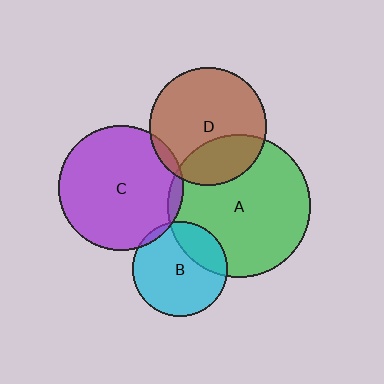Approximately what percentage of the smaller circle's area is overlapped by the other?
Approximately 30%.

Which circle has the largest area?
Circle A (green).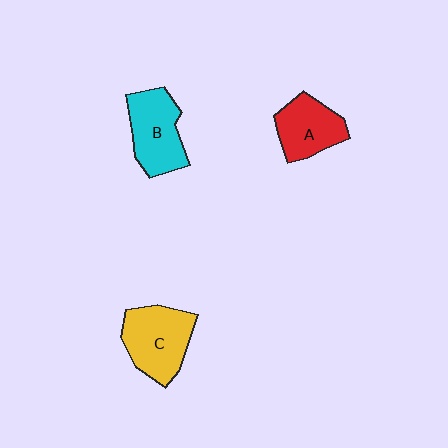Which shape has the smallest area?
Shape A (red).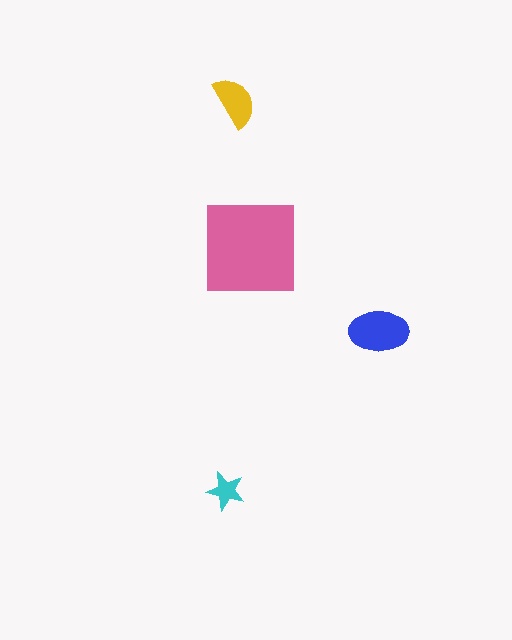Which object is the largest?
The pink square.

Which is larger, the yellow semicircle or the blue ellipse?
The blue ellipse.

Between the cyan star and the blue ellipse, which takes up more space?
The blue ellipse.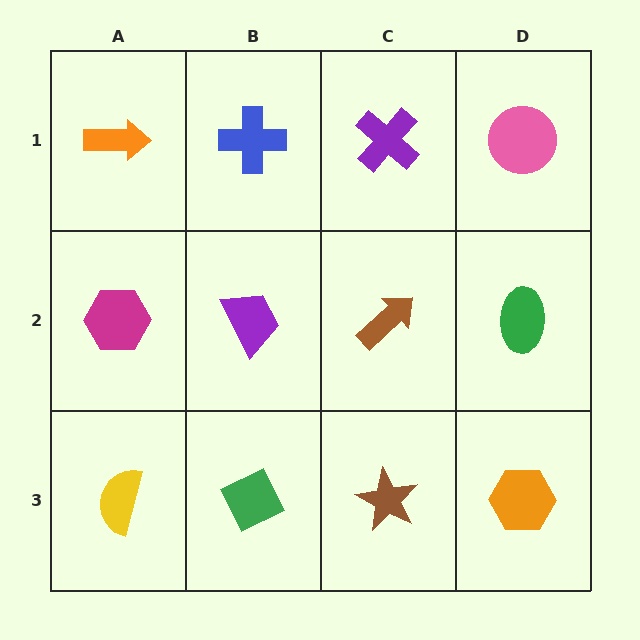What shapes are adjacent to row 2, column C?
A purple cross (row 1, column C), a brown star (row 3, column C), a purple trapezoid (row 2, column B), a green ellipse (row 2, column D).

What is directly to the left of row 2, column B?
A magenta hexagon.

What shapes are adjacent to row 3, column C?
A brown arrow (row 2, column C), a green diamond (row 3, column B), an orange hexagon (row 3, column D).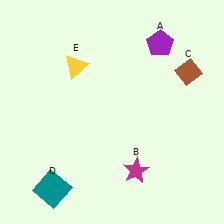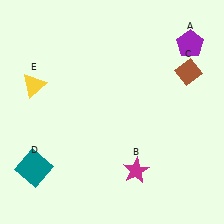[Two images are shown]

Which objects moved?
The objects that moved are: the purple pentagon (A), the teal square (D), the yellow triangle (E).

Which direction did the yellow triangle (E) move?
The yellow triangle (E) moved left.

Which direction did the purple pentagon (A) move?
The purple pentagon (A) moved right.